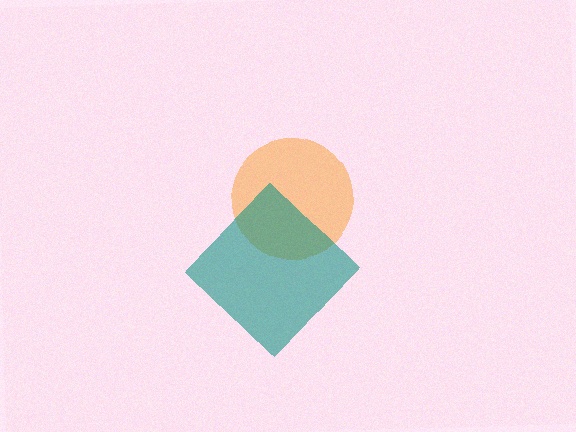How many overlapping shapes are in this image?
There are 2 overlapping shapes in the image.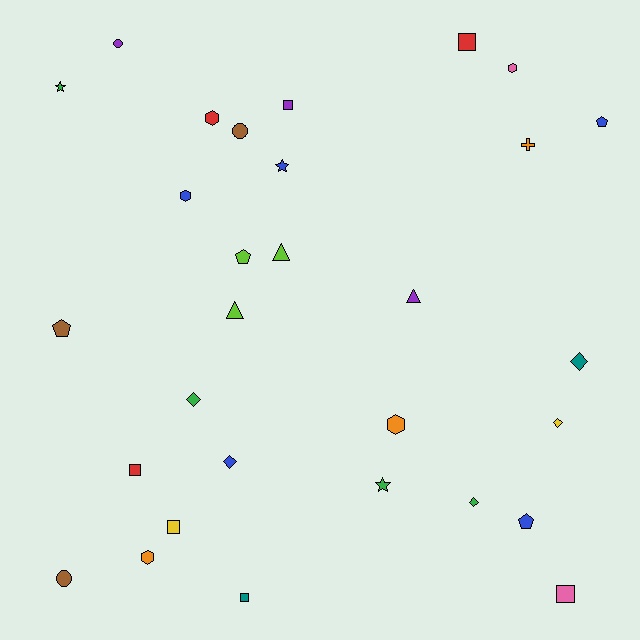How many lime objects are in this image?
There are 3 lime objects.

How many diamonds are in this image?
There are 5 diamonds.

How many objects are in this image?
There are 30 objects.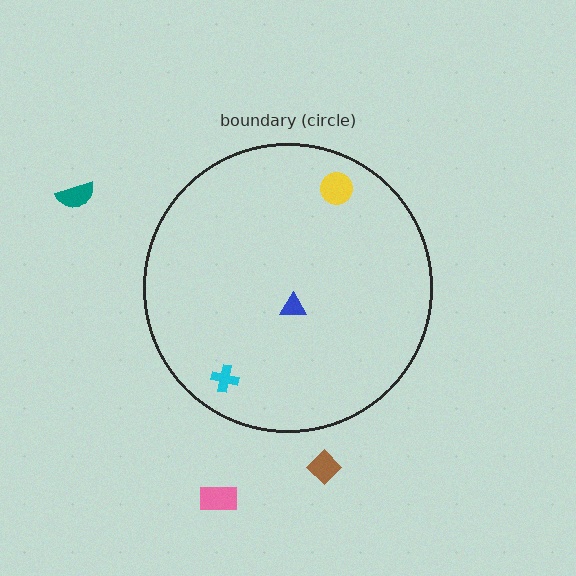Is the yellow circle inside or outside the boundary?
Inside.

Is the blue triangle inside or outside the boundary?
Inside.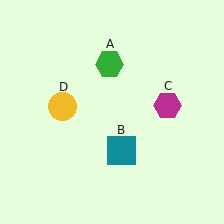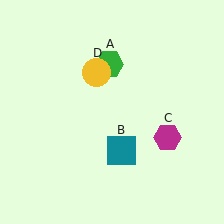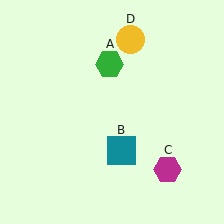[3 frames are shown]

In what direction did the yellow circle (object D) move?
The yellow circle (object D) moved up and to the right.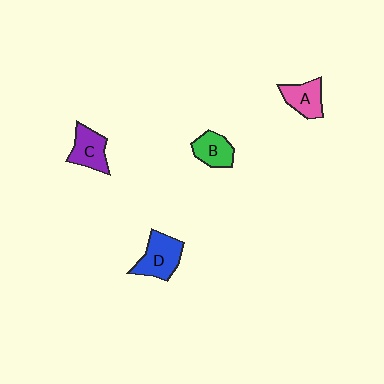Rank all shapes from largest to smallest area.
From largest to smallest: D (blue), C (purple), A (pink), B (green).